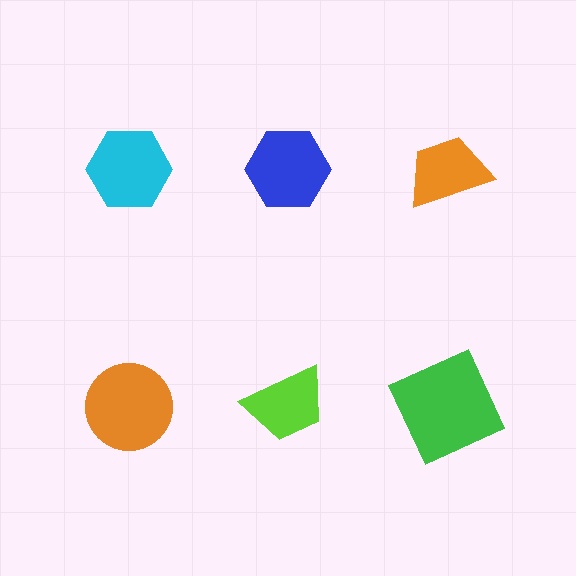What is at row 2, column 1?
An orange circle.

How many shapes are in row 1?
3 shapes.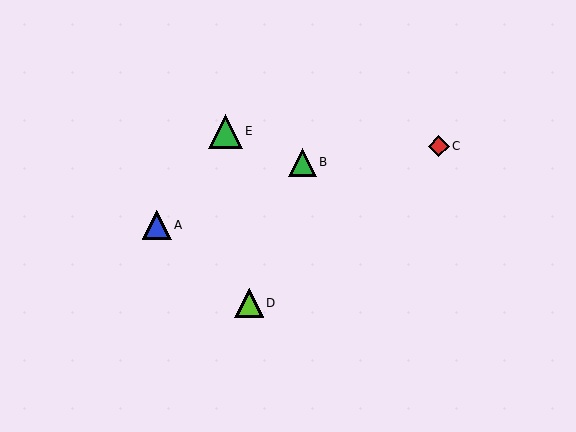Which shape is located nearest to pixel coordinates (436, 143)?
The red diamond (labeled C) at (439, 146) is nearest to that location.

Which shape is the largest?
The green triangle (labeled E) is the largest.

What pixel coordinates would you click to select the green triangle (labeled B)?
Click at (302, 162) to select the green triangle B.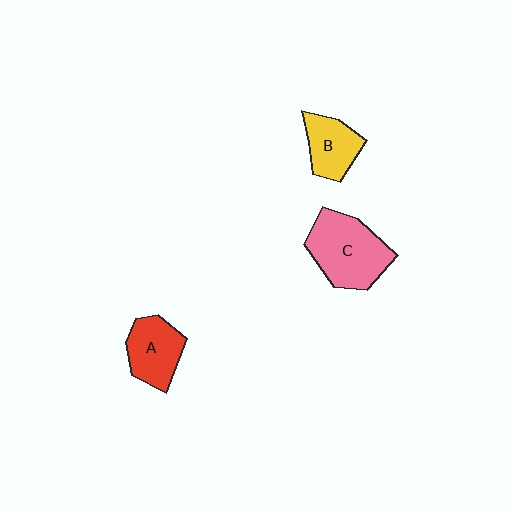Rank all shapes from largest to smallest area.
From largest to smallest: C (pink), A (red), B (yellow).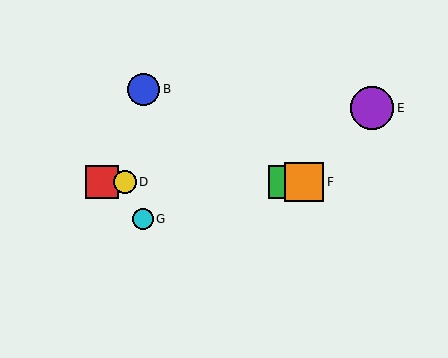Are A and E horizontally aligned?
No, A is at y≈182 and E is at y≈108.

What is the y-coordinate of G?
Object G is at y≈219.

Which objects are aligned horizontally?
Objects A, C, D, F are aligned horizontally.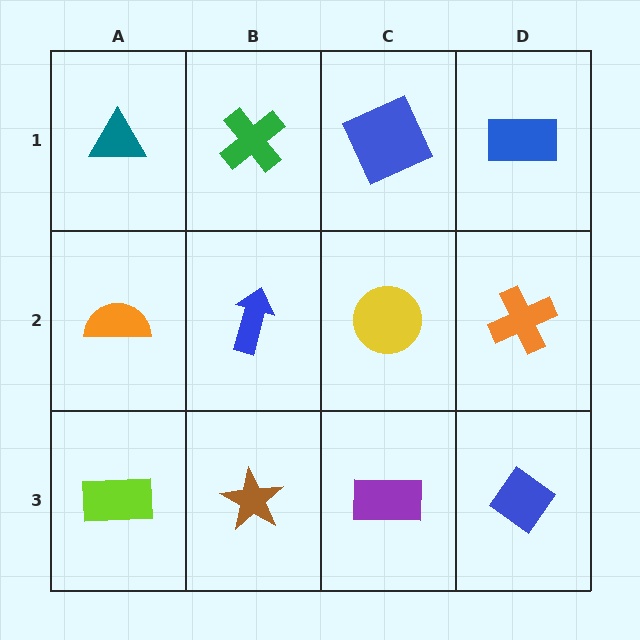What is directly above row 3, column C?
A yellow circle.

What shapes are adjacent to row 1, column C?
A yellow circle (row 2, column C), a green cross (row 1, column B), a blue rectangle (row 1, column D).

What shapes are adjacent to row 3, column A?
An orange semicircle (row 2, column A), a brown star (row 3, column B).